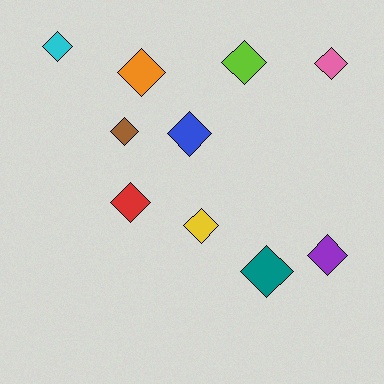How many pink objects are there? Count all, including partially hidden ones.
There is 1 pink object.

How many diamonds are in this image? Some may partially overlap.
There are 10 diamonds.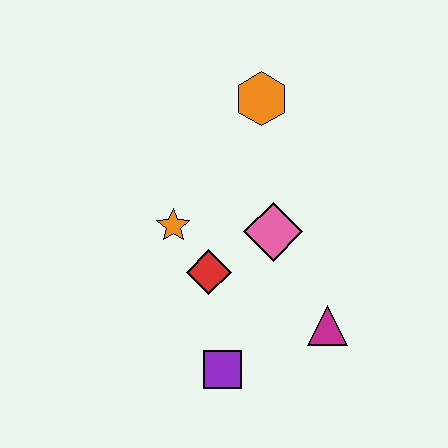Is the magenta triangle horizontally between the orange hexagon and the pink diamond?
No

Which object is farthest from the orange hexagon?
The purple square is farthest from the orange hexagon.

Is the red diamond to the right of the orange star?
Yes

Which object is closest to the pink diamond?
The red diamond is closest to the pink diamond.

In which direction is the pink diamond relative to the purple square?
The pink diamond is above the purple square.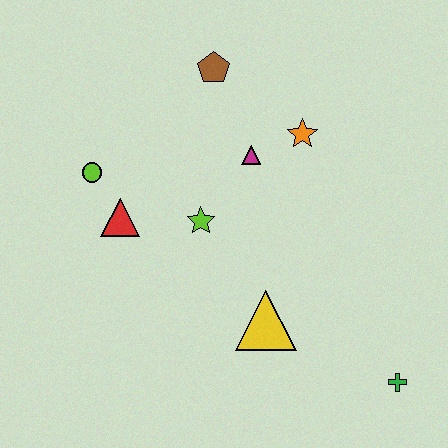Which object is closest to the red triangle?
The lime circle is closest to the red triangle.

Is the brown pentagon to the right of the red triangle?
Yes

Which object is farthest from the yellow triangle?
The brown pentagon is farthest from the yellow triangle.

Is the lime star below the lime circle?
Yes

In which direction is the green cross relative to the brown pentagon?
The green cross is below the brown pentagon.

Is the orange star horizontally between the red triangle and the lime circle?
No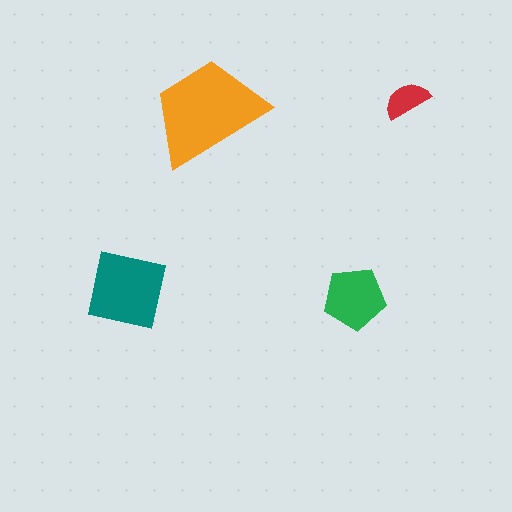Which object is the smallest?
The red semicircle.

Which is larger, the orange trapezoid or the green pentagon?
The orange trapezoid.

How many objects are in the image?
There are 4 objects in the image.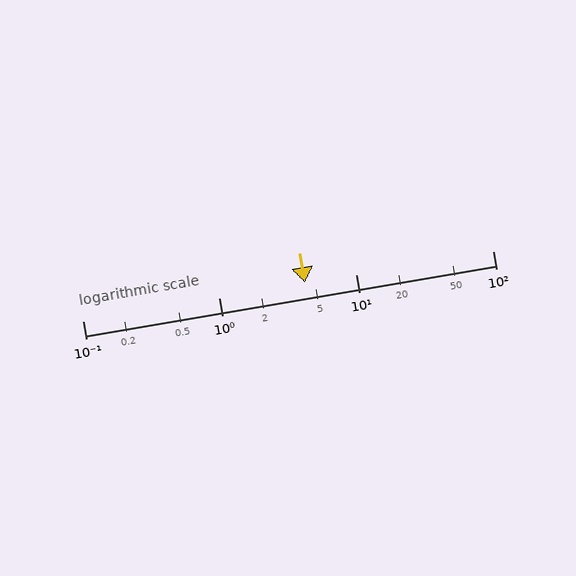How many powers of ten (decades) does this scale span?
The scale spans 3 decades, from 0.1 to 100.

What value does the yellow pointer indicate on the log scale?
The pointer indicates approximately 4.2.